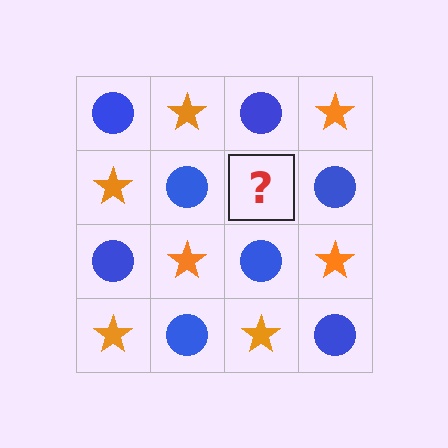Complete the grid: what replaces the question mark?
The question mark should be replaced with an orange star.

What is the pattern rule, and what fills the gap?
The rule is that it alternates blue circle and orange star in a checkerboard pattern. The gap should be filled with an orange star.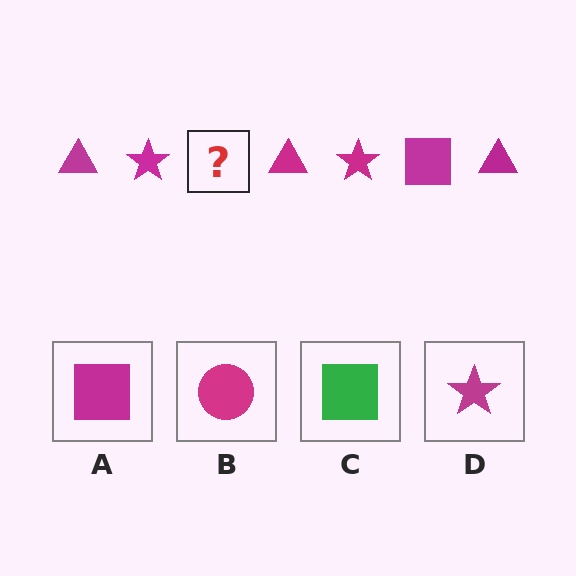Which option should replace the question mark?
Option A.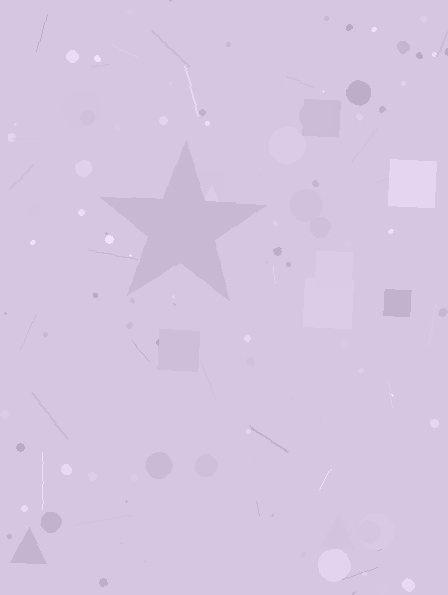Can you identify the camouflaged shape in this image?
The camouflaged shape is a star.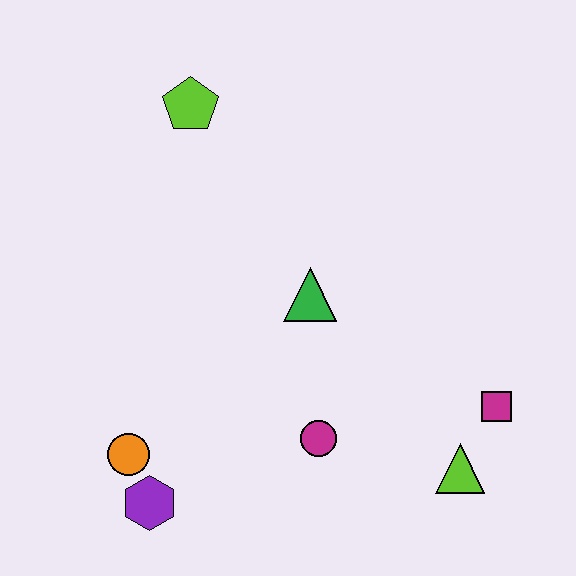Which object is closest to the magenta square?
The lime triangle is closest to the magenta square.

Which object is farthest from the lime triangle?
The lime pentagon is farthest from the lime triangle.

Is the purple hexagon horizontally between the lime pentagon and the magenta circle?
No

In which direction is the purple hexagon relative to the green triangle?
The purple hexagon is below the green triangle.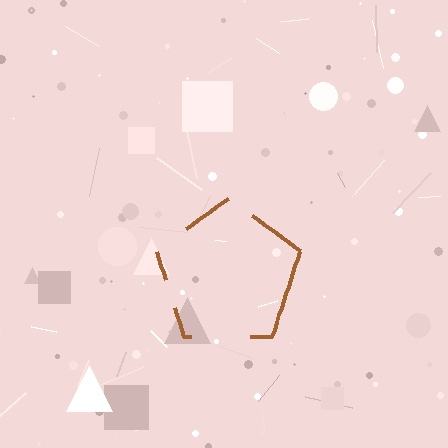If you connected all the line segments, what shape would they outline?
They would outline a pentagon.